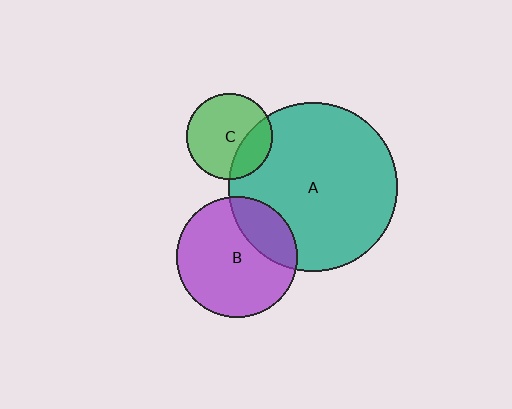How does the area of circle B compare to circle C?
Approximately 2.0 times.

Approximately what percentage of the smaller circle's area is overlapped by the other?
Approximately 30%.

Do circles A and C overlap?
Yes.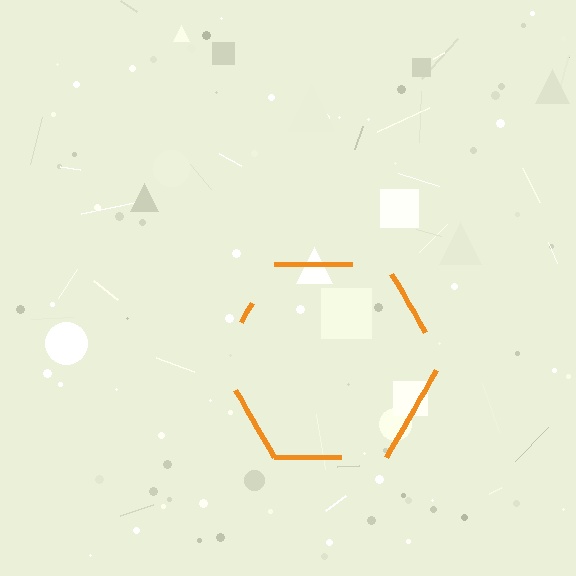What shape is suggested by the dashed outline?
The dashed outline suggests a hexagon.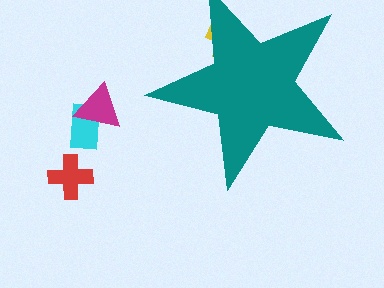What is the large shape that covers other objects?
A teal star.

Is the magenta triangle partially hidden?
No, the magenta triangle is fully visible.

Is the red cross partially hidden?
No, the red cross is fully visible.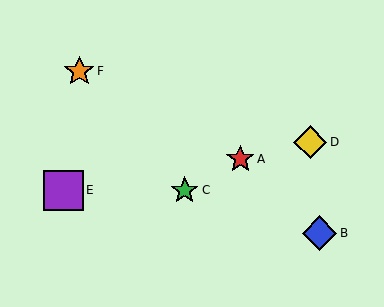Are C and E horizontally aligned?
Yes, both are at y≈190.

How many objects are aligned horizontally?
2 objects (C, E) are aligned horizontally.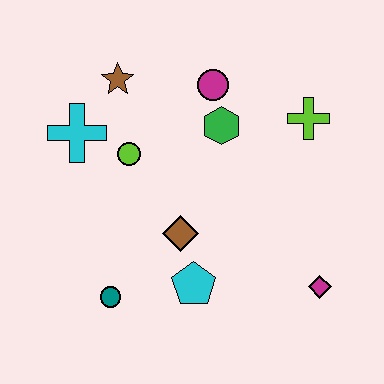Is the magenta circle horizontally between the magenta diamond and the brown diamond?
Yes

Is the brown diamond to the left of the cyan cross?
No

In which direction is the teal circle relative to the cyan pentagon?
The teal circle is to the left of the cyan pentagon.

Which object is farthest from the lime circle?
The magenta diamond is farthest from the lime circle.